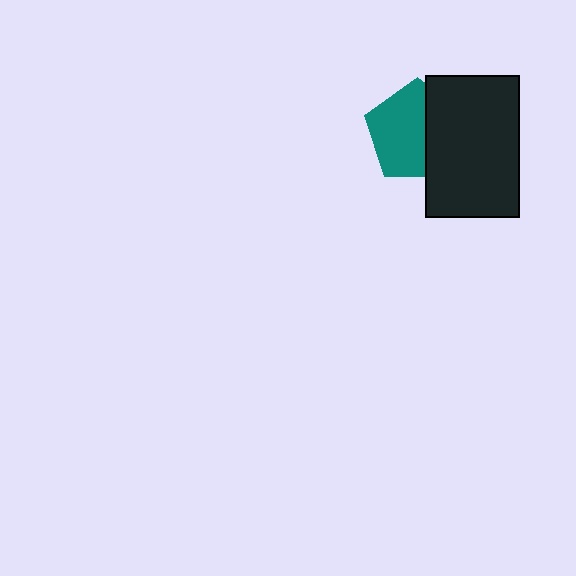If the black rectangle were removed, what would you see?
You would see the complete teal pentagon.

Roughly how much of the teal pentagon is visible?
About half of it is visible (roughly 61%).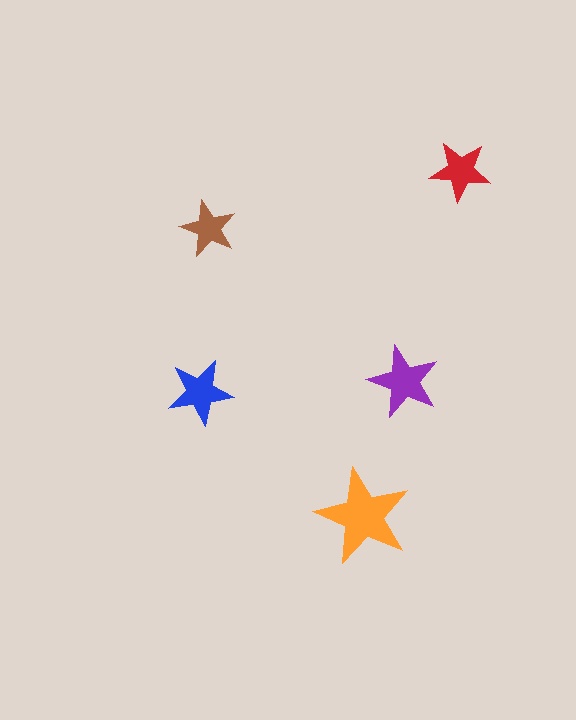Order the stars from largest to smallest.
the orange one, the purple one, the blue one, the red one, the brown one.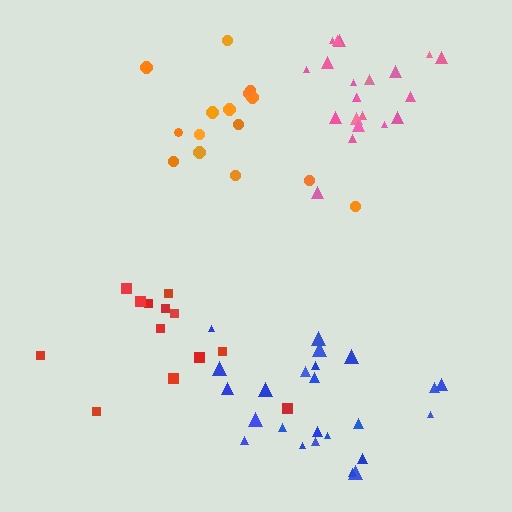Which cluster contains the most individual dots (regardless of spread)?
Blue (24).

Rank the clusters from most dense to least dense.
pink, blue, orange, red.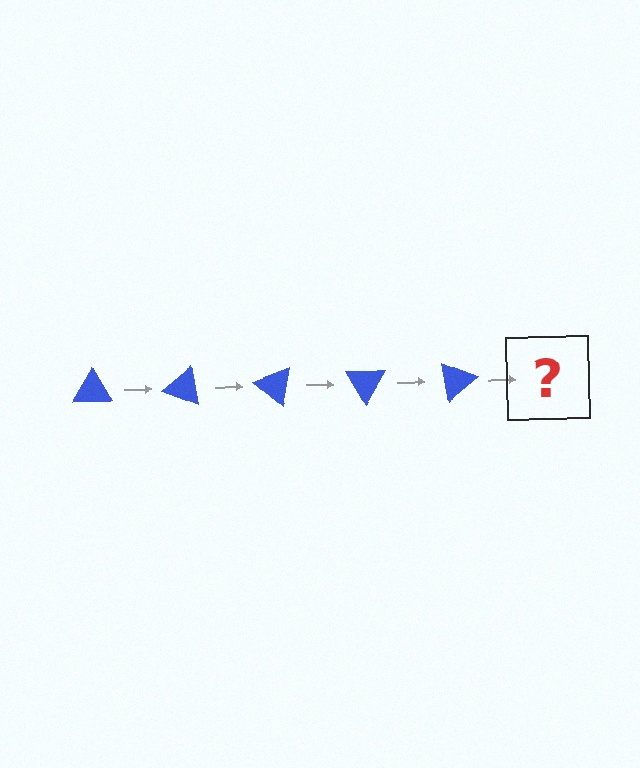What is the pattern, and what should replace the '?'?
The pattern is that the triangle rotates 20 degrees each step. The '?' should be a blue triangle rotated 100 degrees.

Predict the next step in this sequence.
The next step is a blue triangle rotated 100 degrees.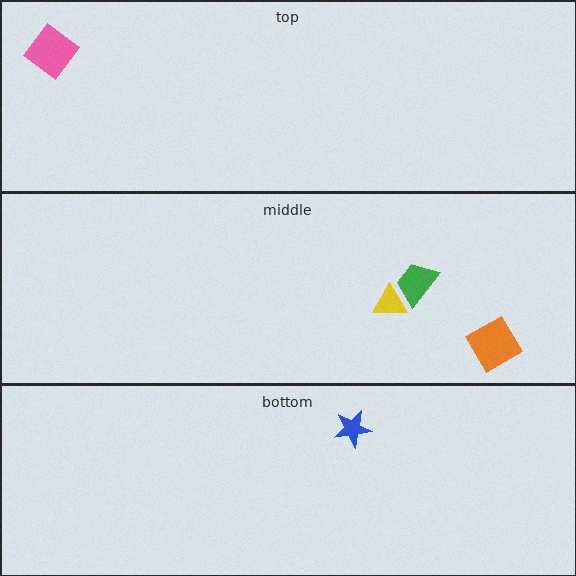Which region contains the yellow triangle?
The middle region.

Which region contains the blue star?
The bottom region.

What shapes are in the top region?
The pink diamond.